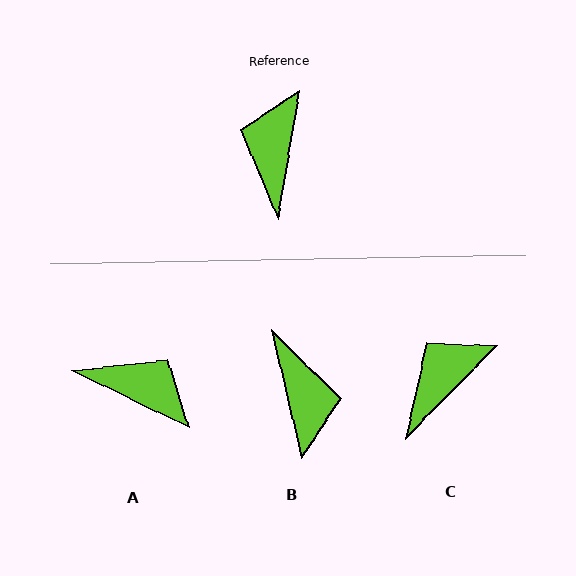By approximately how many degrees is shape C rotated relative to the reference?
Approximately 35 degrees clockwise.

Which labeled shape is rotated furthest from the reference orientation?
B, about 157 degrees away.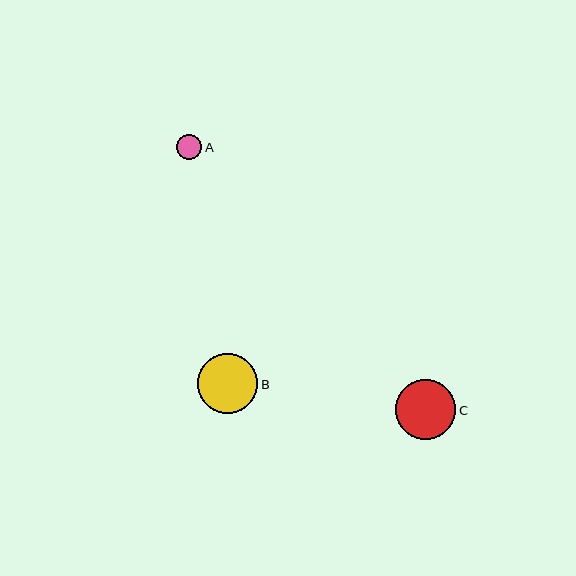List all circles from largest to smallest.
From largest to smallest: C, B, A.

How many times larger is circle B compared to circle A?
Circle B is approximately 2.4 times the size of circle A.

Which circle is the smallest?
Circle A is the smallest with a size of approximately 25 pixels.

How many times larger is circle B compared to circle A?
Circle B is approximately 2.4 times the size of circle A.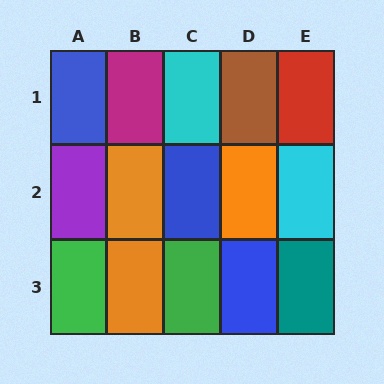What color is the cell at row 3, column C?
Green.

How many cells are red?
1 cell is red.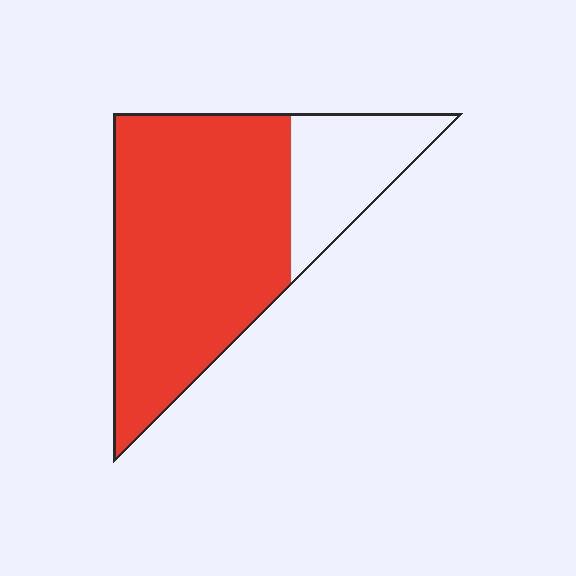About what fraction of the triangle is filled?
About three quarters (3/4).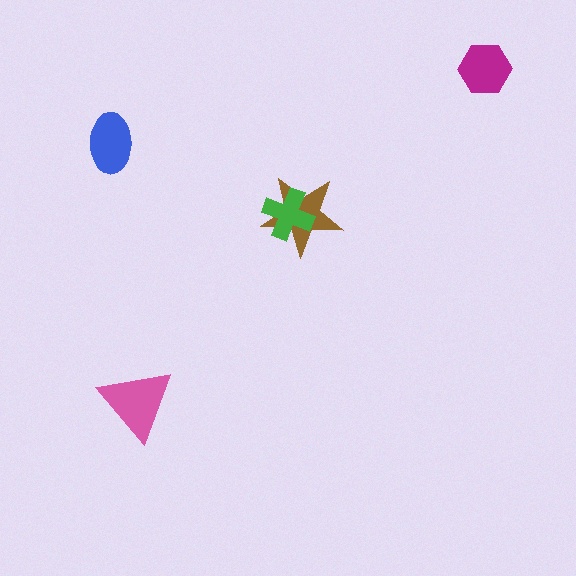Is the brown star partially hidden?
Yes, it is partially covered by another shape.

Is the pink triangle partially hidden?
No, no other shape covers it.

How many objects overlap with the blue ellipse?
0 objects overlap with the blue ellipse.